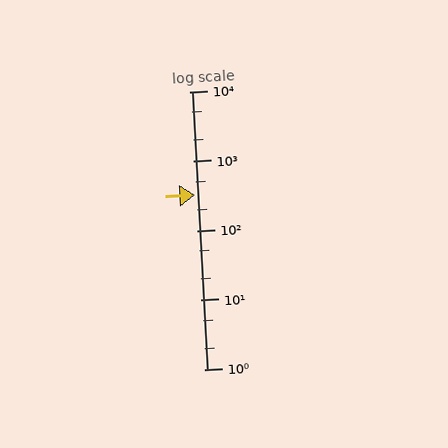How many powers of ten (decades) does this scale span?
The scale spans 4 decades, from 1 to 10000.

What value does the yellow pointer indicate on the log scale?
The pointer indicates approximately 320.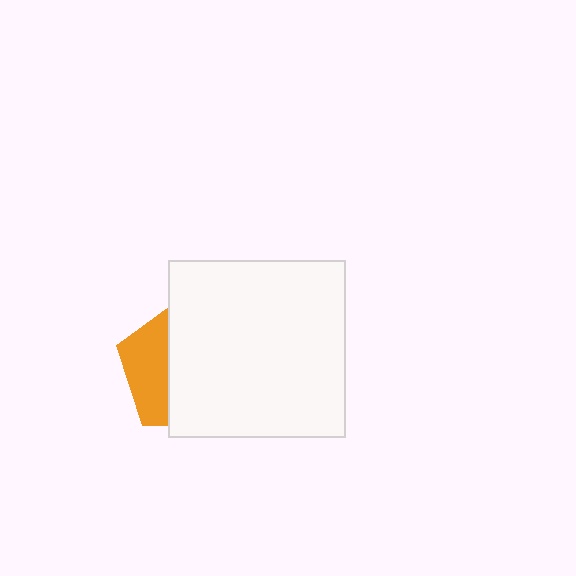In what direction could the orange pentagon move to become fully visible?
The orange pentagon could move left. That would shift it out from behind the white square entirely.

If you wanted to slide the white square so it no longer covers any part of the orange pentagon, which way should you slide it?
Slide it right — that is the most direct way to separate the two shapes.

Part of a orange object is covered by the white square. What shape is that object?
It is a pentagon.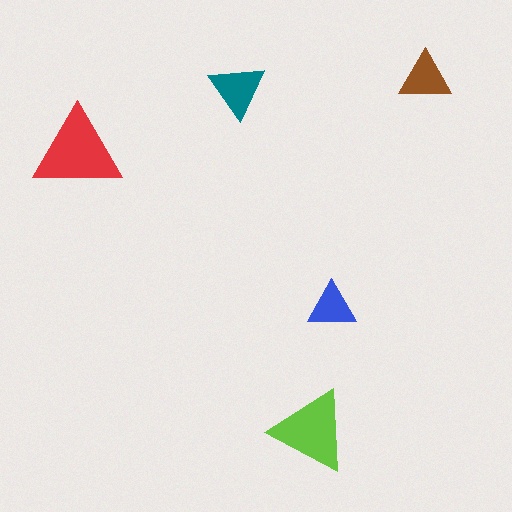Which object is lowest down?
The lime triangle is bottommost.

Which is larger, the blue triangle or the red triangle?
The red one.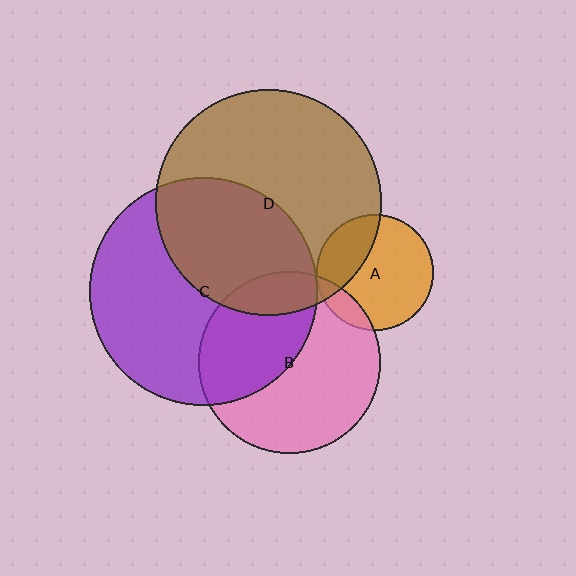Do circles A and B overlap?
Yes.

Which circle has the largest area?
Circle C (purple).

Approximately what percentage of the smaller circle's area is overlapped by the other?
Approximately 15%.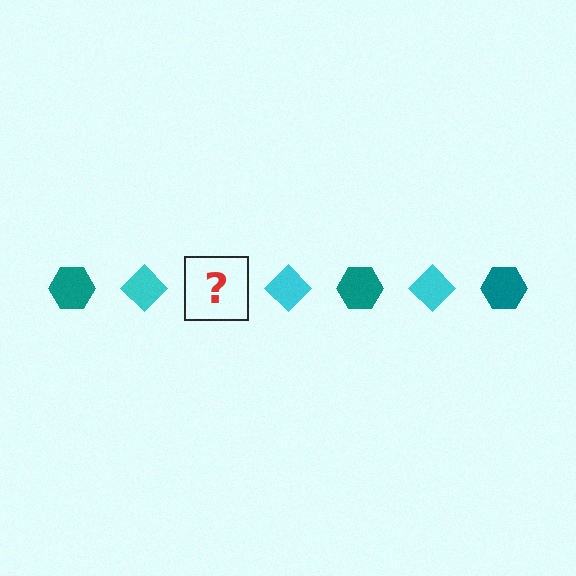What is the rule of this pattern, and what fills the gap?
The rule is that the pattern alternates between teal hexagon and cyan diamond. The gap should be filled with a teal hexagon.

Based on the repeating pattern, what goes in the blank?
The blank should be a teal hexagon.